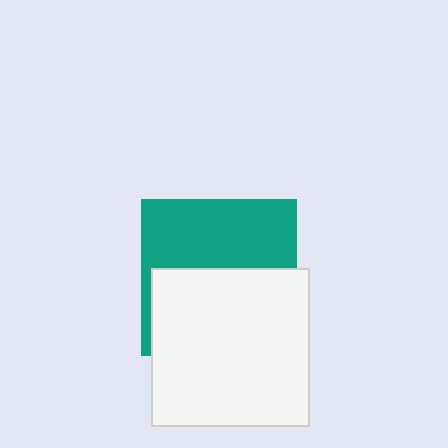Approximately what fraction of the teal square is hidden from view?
Roughly 53% of the teal square is hidden behind the white square.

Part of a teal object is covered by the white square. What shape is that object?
It is a square.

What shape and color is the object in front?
The object in front is a white square.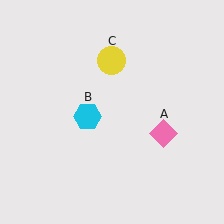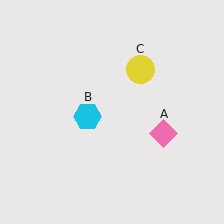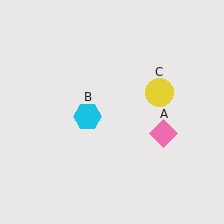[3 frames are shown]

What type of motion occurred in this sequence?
The yellow circle (object C) rotated clockwise around the center of the scene.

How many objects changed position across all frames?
1 object changed position: yellow circle (object C).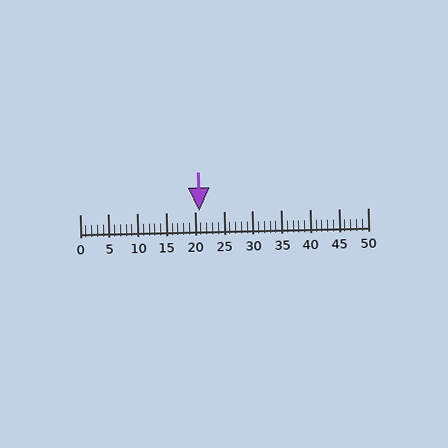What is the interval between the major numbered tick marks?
The major tick marks are spaced 5 units apart.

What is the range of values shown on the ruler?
The ruler shows values from 0 to 50.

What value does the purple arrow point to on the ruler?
The purple arrow points to approximately 21.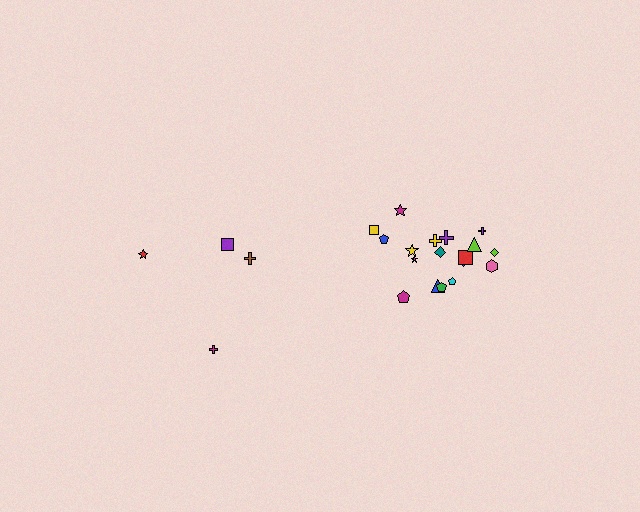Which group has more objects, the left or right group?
The right group.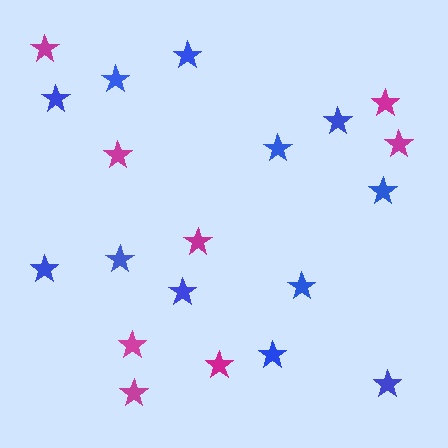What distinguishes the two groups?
There are 2 groups: one group of blue stars (12) and one group of magenta stars (8).